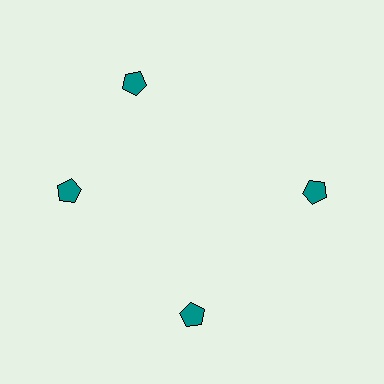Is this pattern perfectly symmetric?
No. The 4 teal pentagons are arranged in a ring, but one element near the 12 o'clock position is rotated out of alignment along the ring, breaking the 4-fold rotational symmetry.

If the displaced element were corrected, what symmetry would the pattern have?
It would have 4-fold rotational symmetry — the pattern would map onto itself every 90 degrees.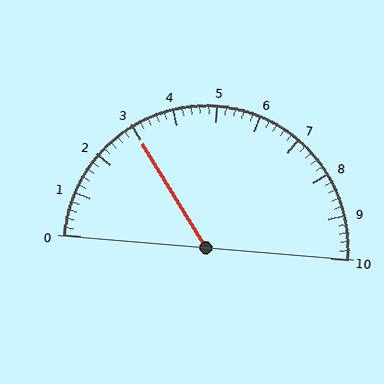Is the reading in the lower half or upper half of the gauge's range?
The reading is in the lower half of the range (0 to 10).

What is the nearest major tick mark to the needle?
The nearest major tick mark is 3.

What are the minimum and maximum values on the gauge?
The gauge ranges from 0 to 10.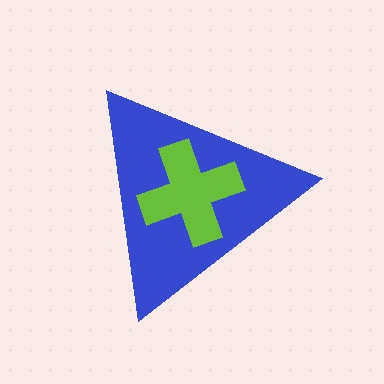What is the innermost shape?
The lime cross.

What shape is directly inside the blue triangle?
The lime cross.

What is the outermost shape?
The blue triangle.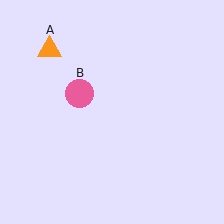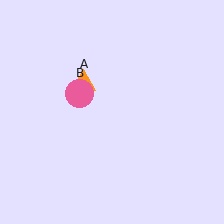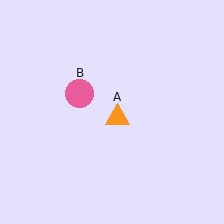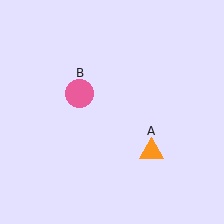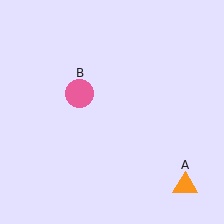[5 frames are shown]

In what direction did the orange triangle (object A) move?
The orange triangle (object A) moved down and to the right.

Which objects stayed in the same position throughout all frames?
Pink circle (object B) remained stationary.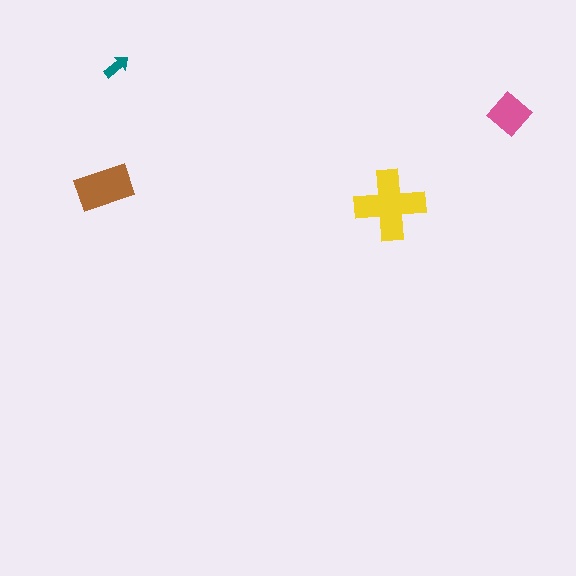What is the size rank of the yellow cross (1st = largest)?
1st.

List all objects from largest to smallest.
The yellow cross, the brown rectangle, the pink diamond, the teal arrow.